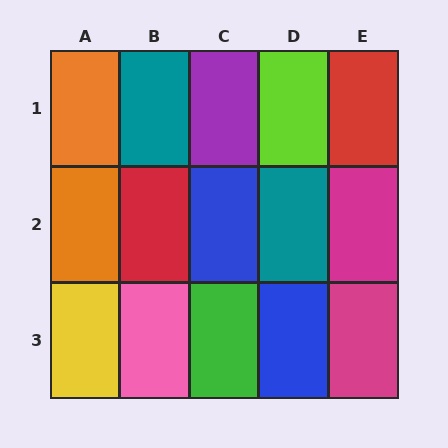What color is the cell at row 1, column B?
Teal.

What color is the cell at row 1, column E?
Red.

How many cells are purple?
1 cell is purple.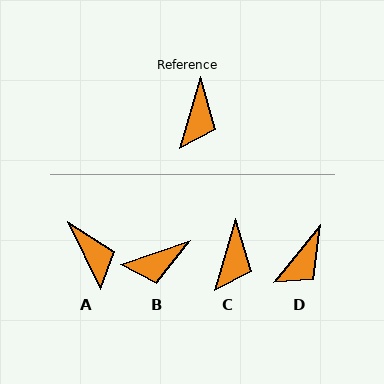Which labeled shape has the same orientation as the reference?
C.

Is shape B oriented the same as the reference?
No, it is off by about 54 degrees.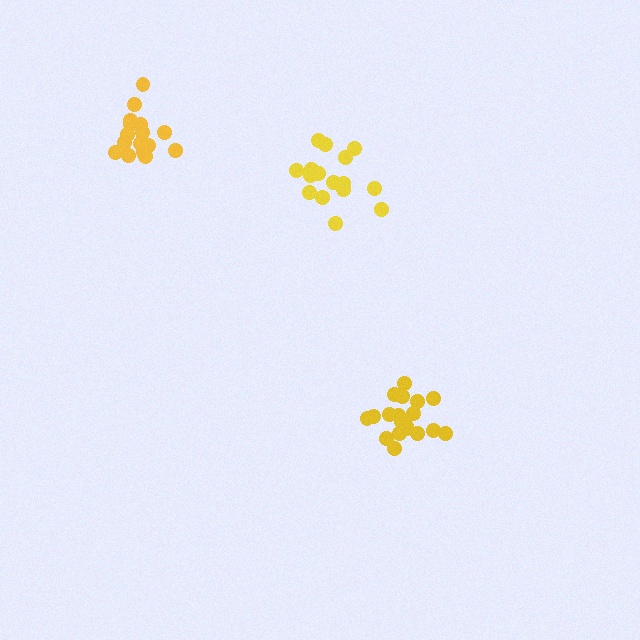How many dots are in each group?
Group 1: 19 dots, Group 2: 17 dots, Group 3: 16 dots (52 total).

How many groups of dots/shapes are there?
There are 3 groups.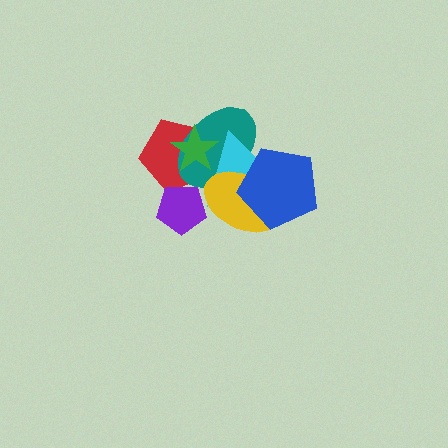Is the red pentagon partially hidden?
Yes, it is partially covered by another shape.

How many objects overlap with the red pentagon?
4 objects overlap with the red pentagon.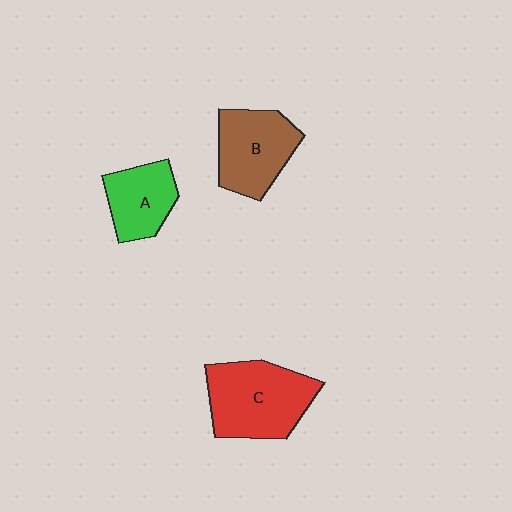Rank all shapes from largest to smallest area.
From largest to smallest: C (red), B (brown), A (green).